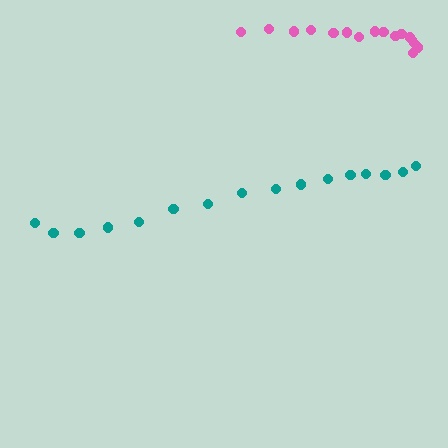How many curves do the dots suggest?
There are 2 distinct paths.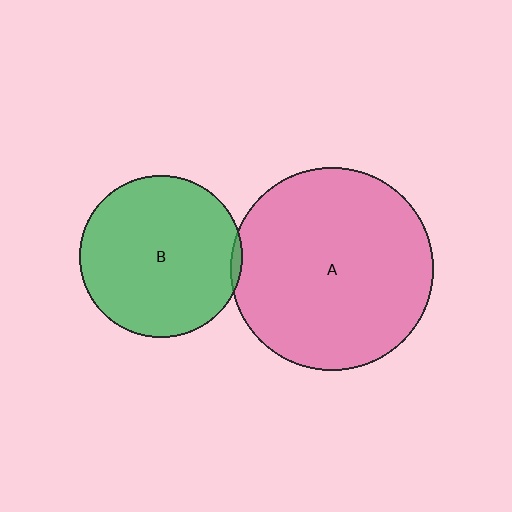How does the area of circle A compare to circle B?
Approximately 1.6 times.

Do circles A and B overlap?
Yes.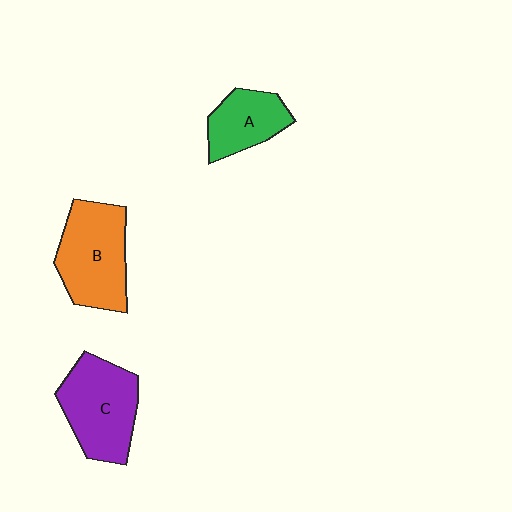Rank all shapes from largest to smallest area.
From largest to smallest: B (orange), C (purple), A (green).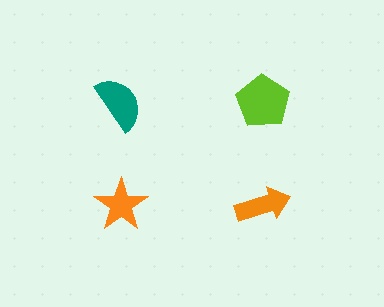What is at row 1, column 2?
A lime pentagon.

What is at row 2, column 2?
An orange arrow.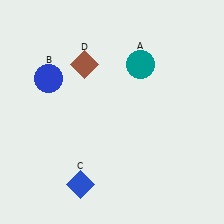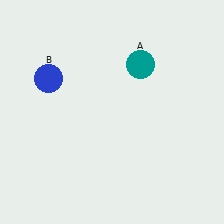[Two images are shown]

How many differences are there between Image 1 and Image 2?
There are 2 differences between the two images.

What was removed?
The brown diamond (D), the blue diamond (C) were removed in Image 2.